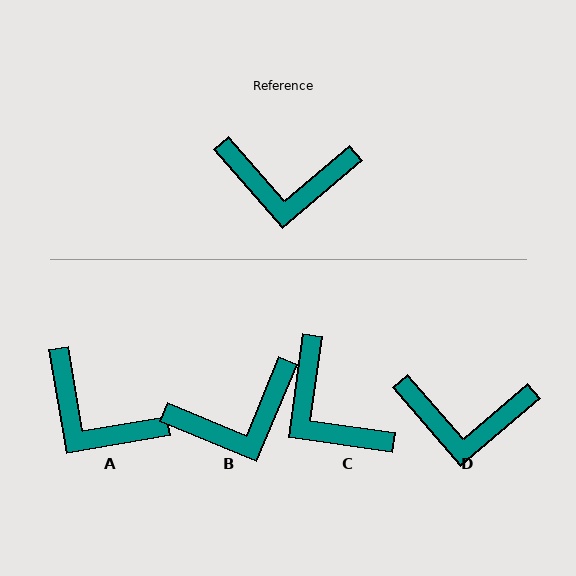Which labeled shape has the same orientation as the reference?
D.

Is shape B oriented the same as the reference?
No, it is off by about 27 degrees.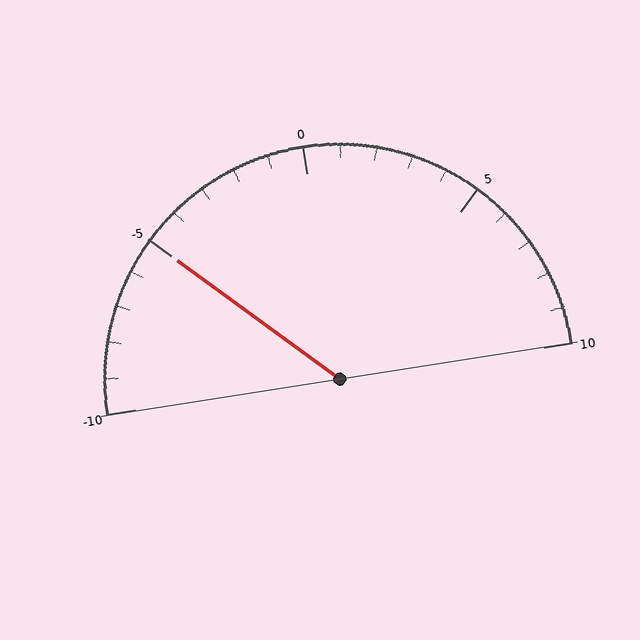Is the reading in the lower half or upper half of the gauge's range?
The reading is in the lower half of the range (-10 to 10).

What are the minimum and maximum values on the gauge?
The gauge ranges from -10 to 10.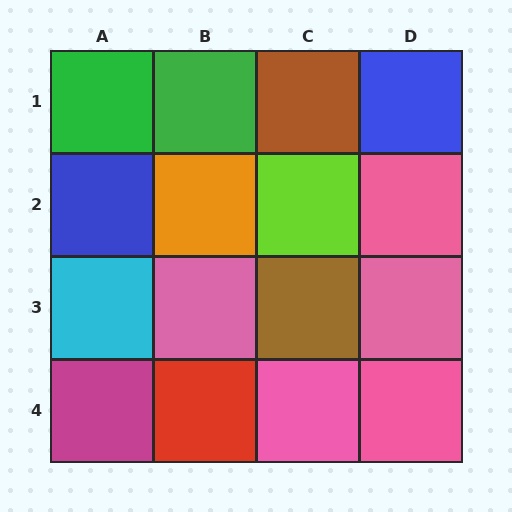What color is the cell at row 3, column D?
Pink.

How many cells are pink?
5 cells are pink.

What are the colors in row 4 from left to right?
Magenta, red, pink, pink.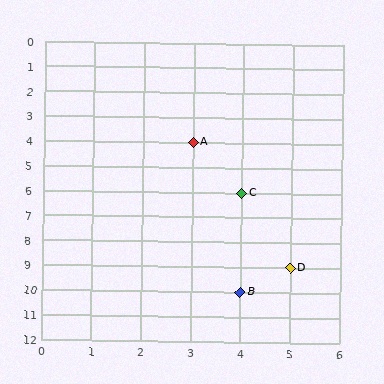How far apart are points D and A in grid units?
Points D and A are 2 columns and 5 rows apart (about 5.4 grid units diagonally).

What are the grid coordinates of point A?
Point A is at grid coordinates (3, 4).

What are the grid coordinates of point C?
Point C is at grid coordinates (4, 6).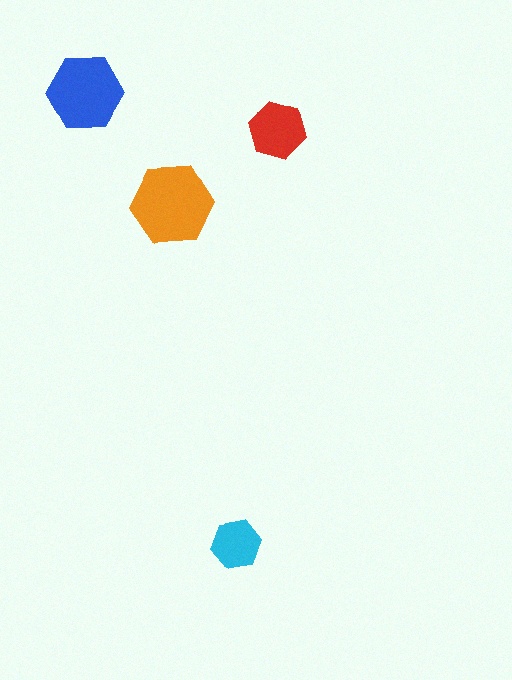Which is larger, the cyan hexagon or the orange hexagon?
The orange one.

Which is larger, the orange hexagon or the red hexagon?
The orange one.